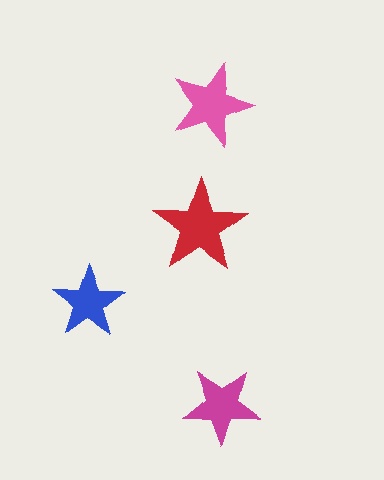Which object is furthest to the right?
The magenta star is rightmost.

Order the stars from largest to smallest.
the red one, the pink one, the magenta one, the blue one.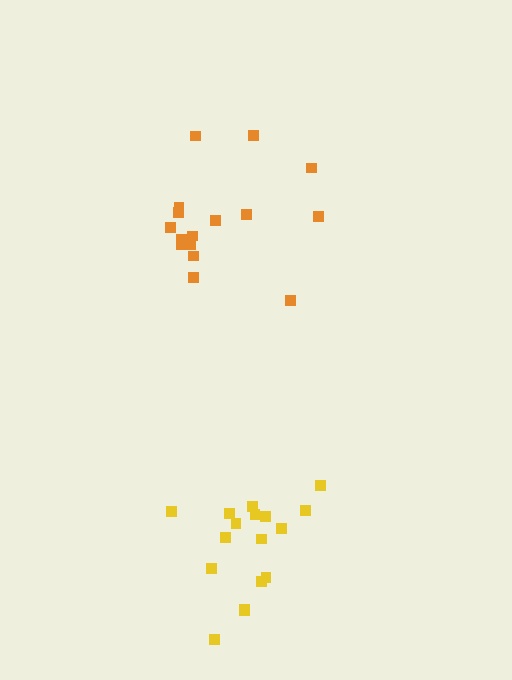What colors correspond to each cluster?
The clusters are colored: orange, yellow.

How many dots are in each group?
Group 1: 16 dots, Group 2: 17 dots (33 total).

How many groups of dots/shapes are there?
There are 2 groups.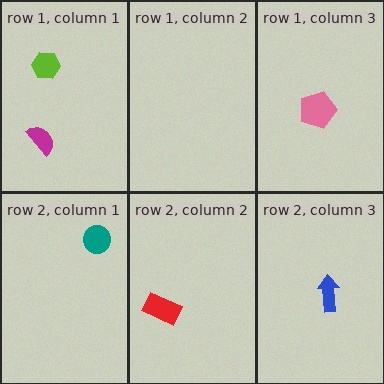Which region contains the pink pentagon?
The row 1, column 3 region.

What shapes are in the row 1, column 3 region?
The pink pentagon.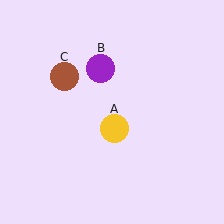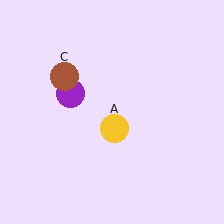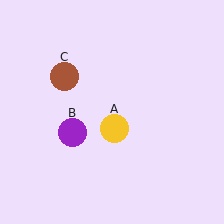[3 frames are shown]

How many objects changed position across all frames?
1 object changed position: purple circle (object B).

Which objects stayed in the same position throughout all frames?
Yellow circle (object A) and brown circle (object C) remained stationary.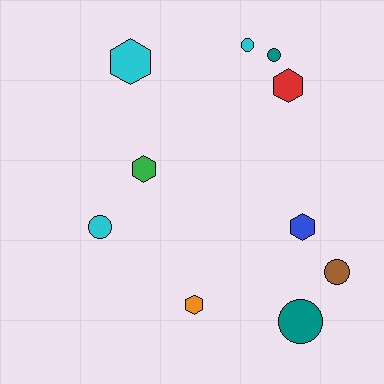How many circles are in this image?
There are 5 circles.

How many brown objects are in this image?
There is 1 brown object.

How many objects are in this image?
There are 10 objects.